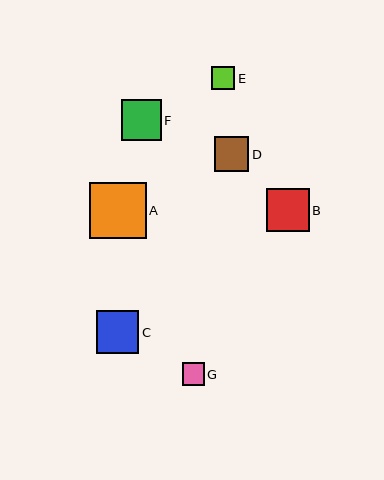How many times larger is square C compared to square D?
Square C is approximately 1.2 times the size of square D.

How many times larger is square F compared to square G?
Square F is approximately 1.8 times the size of square G.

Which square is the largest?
Square A is the largest with a size of approximately 56 pixels.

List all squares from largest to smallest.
From largest to smallest: A, B, C, F, D, E, G.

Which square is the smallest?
Square G is the smallest with a size of approximately 22 pixels.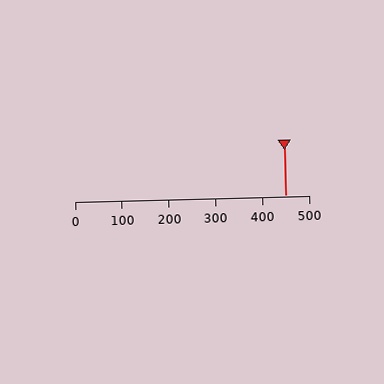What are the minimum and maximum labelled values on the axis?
The axis runs from 0 to 500.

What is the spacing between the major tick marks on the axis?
The major ticks are spaced 100 apart.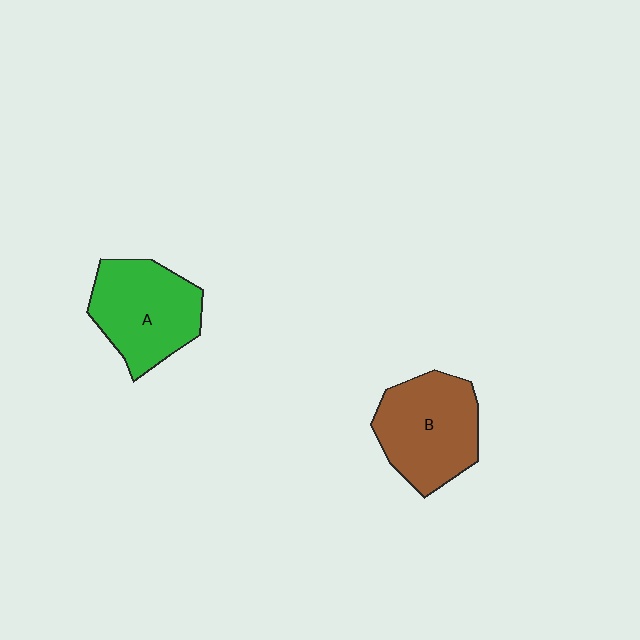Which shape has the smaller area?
Shape A (green).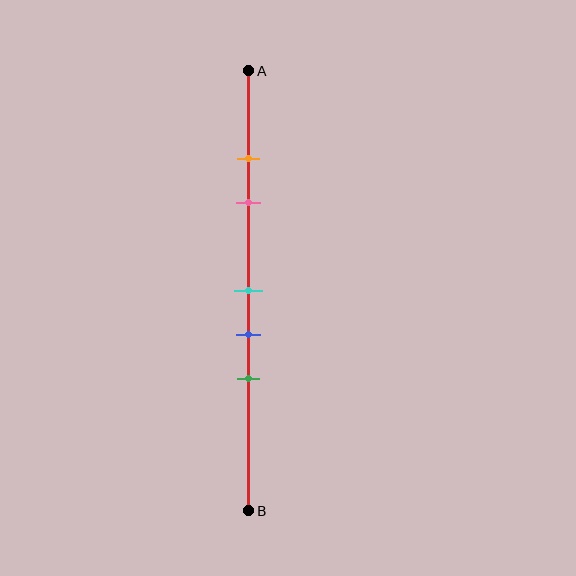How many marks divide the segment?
There are 5 marks dividing the segment.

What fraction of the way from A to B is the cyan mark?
The cyan mark is approximately 50% (0.5) of the way from A to B.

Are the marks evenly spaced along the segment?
No, the marks are not evenly spaced.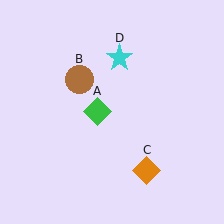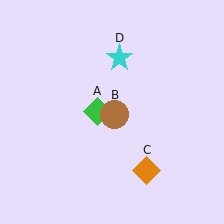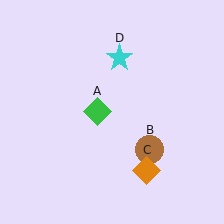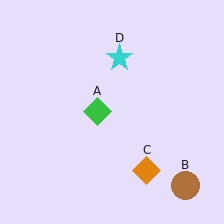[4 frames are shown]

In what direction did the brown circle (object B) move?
The brown circle (object B) moved down and to the right.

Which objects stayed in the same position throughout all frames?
Green diamond (object A) and orange diamond (object C) and cyan star (object D) remained stationary.